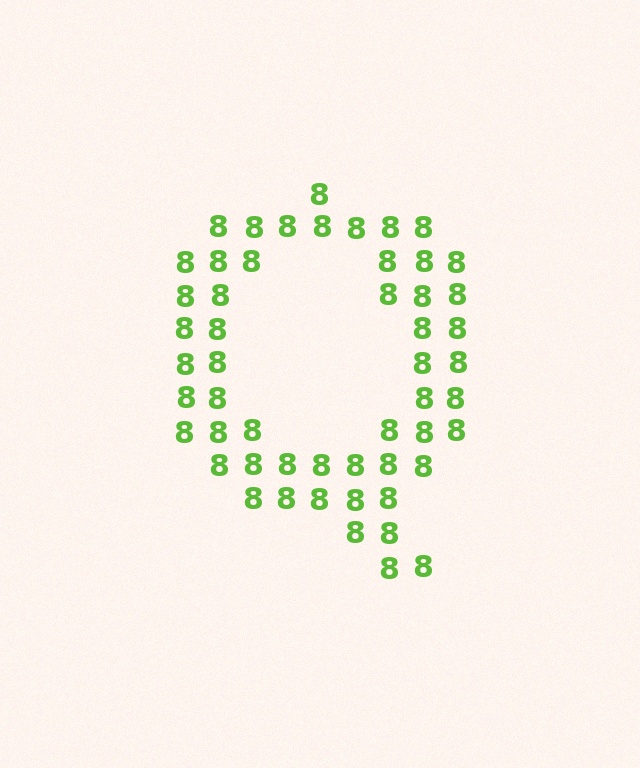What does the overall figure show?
The overall figure shows the letter Q.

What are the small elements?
The small elements are digit 8's.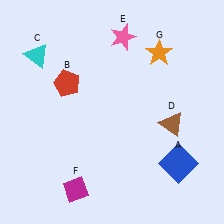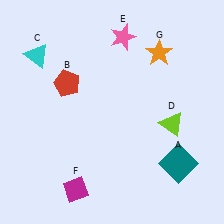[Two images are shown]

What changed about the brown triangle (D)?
In Image 1, D is brown. In Image 2, it changed to lime.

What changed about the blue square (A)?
In Image 1, A is blue. In Image 2, it changed to teal.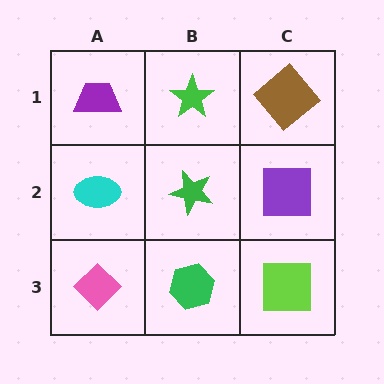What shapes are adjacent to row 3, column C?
A purple square (row 2, column C), a green hexagon (row 3, column B).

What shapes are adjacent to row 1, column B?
A green star (row 2, column B), a purple trapezoid (row 1, column A), a brown diamond (row 1, column C).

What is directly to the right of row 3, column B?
A lime square.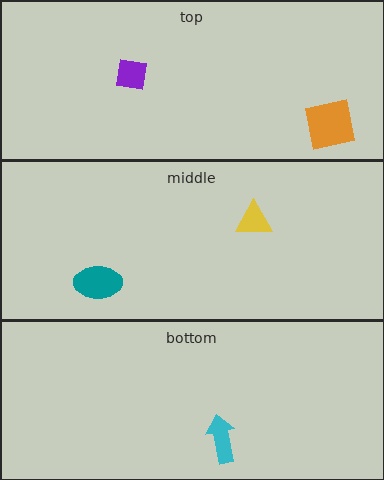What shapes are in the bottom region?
The cyan arrow.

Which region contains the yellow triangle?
The middle region.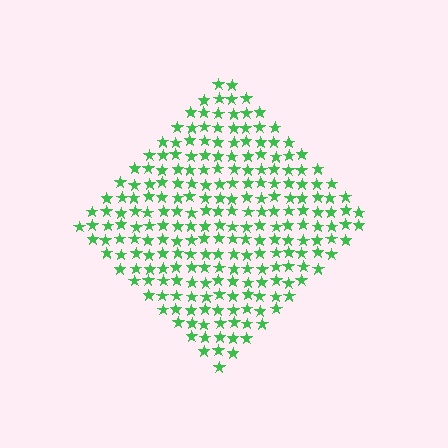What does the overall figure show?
The overall figure shows a diamond.